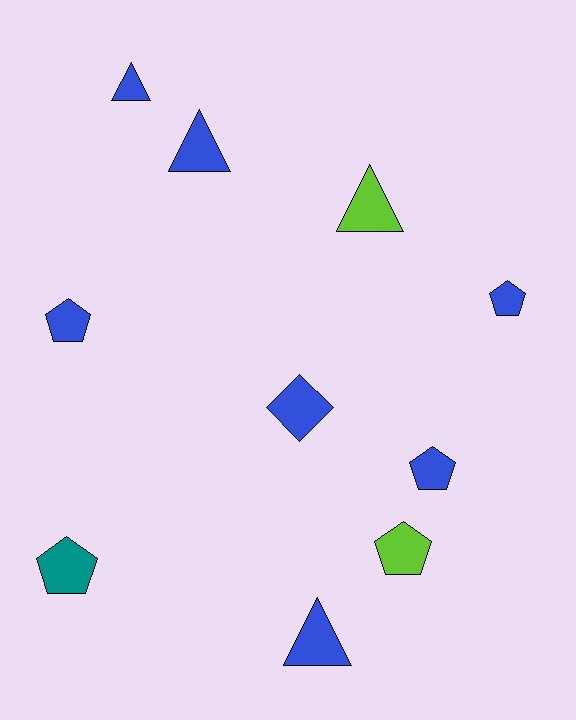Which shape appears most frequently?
Pentagon, with 5 objects.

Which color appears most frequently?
Blue, with 7 objects.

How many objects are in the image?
There are 10 objects.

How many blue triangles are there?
There are 3 blue triangles.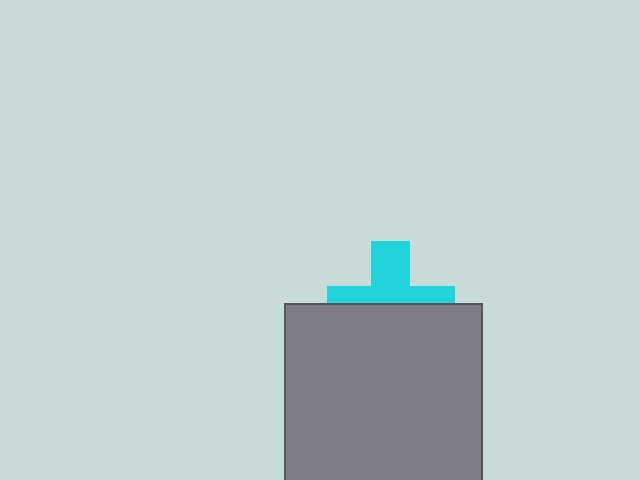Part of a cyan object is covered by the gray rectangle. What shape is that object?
It is a cross.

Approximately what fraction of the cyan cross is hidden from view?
Roughly 53% of the cyan cross is hidden behind the gray rectangle.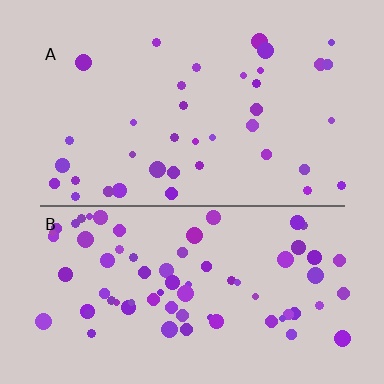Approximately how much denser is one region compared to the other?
Approximately 1.9× — region B over region A.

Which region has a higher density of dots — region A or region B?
B (the bottom).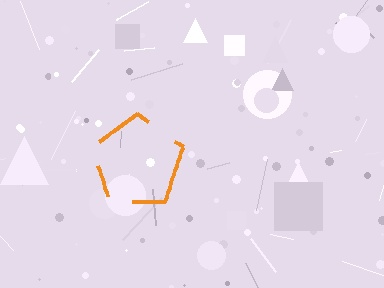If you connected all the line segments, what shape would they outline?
They would outline a pentagon.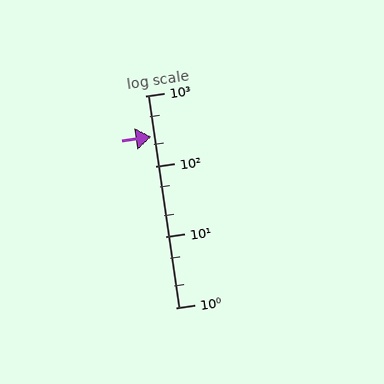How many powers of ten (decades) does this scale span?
The scale spans 3 decades, from 1 to 1000.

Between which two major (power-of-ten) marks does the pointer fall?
The pointer is between 100 and 1000.